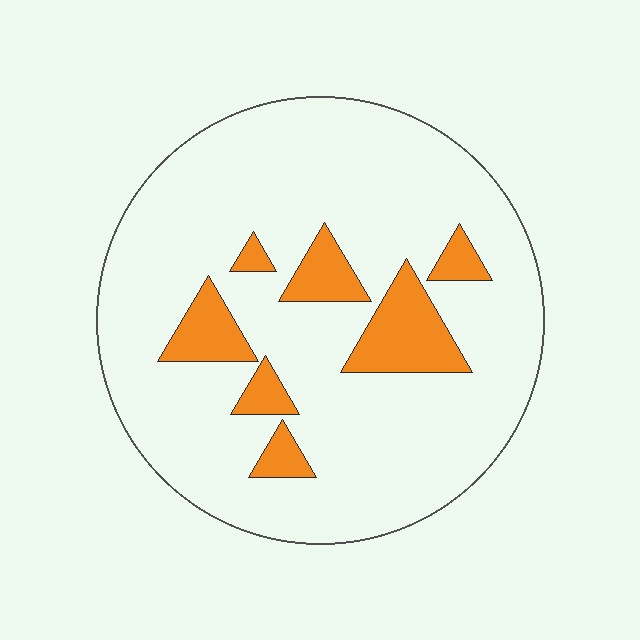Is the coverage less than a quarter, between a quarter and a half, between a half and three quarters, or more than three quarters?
Less than a quarter.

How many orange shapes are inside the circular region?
7.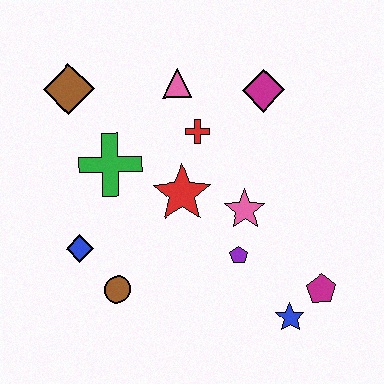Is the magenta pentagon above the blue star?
Yes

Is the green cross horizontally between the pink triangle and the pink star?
No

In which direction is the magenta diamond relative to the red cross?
The magenta diamond is to the right of the red cross.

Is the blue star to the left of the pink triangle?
No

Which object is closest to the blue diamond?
The brown circle is closest to the blue diamond.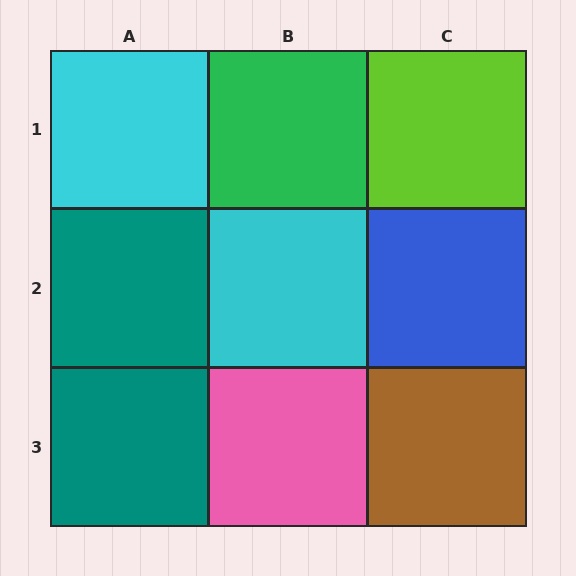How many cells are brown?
1 cell is brown.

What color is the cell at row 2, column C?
Blue.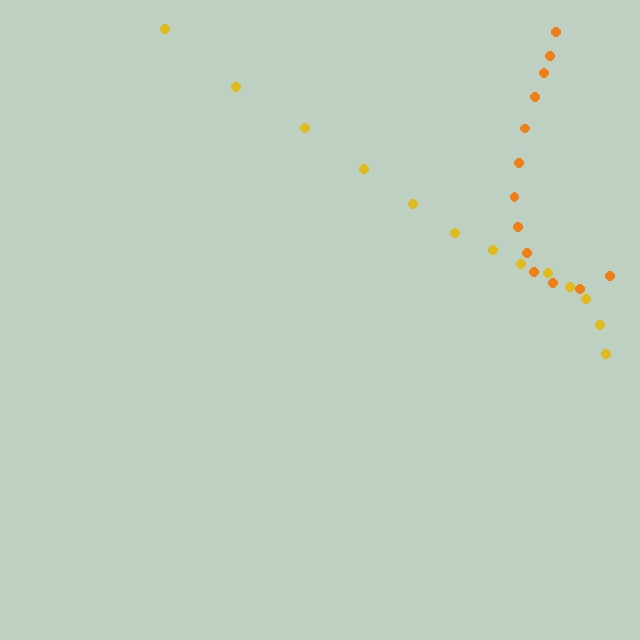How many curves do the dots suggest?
There are 2 distinct paths.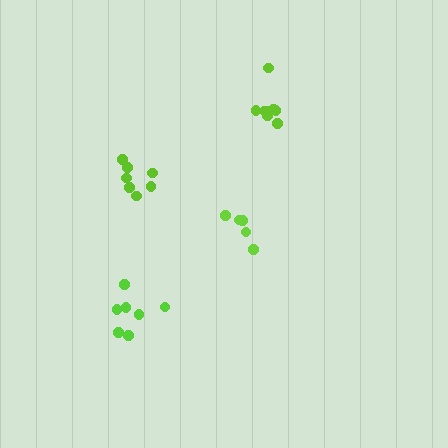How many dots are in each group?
Group 1: 7 dots, Group 2: 8 dots, Group 3: 5 dots, Group 4: 7 dots (27 total).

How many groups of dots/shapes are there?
There are 4 groups.